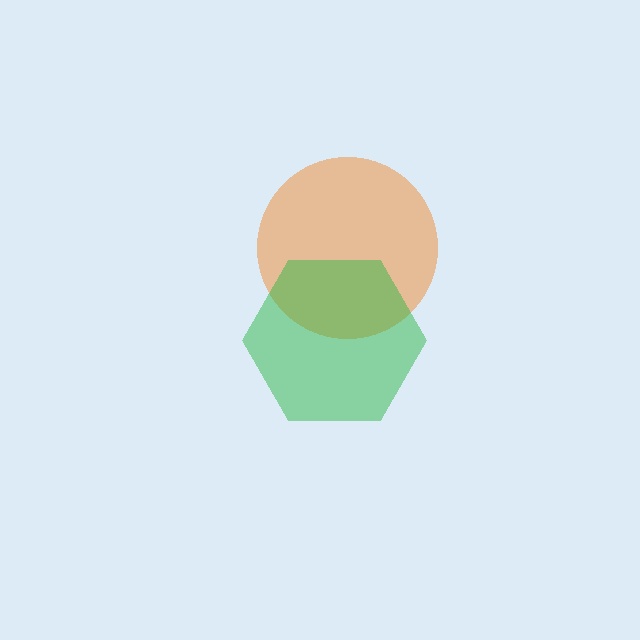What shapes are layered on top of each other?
The layered shapes are: an orange circle, a green hexagon.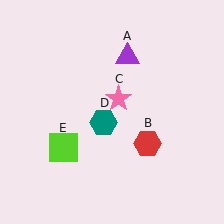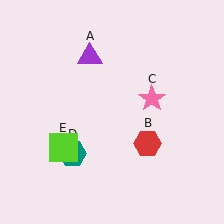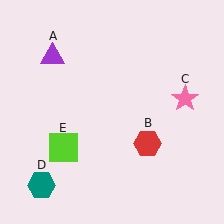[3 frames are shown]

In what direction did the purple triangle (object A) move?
The purple triangle (object A) moved left.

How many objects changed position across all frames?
3 objects changed position: purple triangle (object A), pink star (object C), teal hexagon (object D).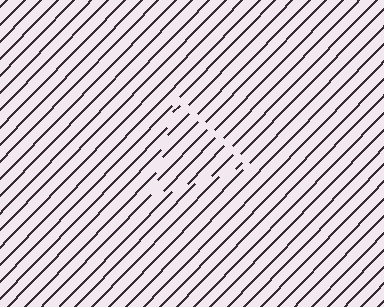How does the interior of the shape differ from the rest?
The interior of the shape contains the same grating, shifted by half a period — the contour is defined by the phase discontinuity where line-ends from the inner and outer gratings abut.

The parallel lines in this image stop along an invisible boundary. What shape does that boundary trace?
An illusory triangle. The interior of the shape contains the same grating, shifted by half a period — the contour is defined by the phase discontinuity where line-ends from the inner and outer gratings abut.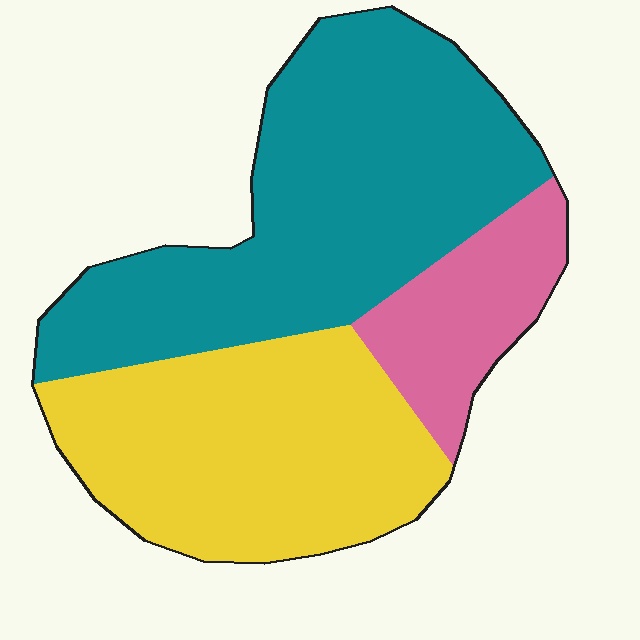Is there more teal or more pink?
Teal.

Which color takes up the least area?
Pink, at roughly 15%.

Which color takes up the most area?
Teal, at roughly 50%.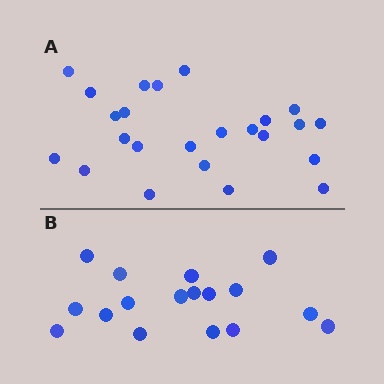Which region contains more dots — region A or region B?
Region A (the top region) has more dots.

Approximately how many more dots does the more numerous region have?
Region A has roughly 8 or so more dots than region B.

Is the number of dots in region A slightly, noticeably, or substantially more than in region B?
Region A has noticeably more, but not dramatically so. The ratio is roughly 1.4 to 1.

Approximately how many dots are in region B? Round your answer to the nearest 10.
About 20 dots. (The exact count is 17, which rounds to 20.)